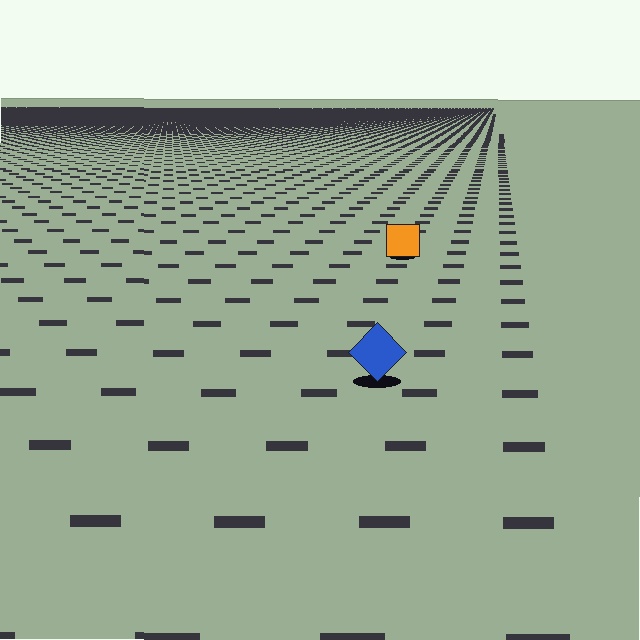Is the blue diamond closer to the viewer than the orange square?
Yes. The blue diamond is closer — you can tell from the texture gradient: the ground texture is coarser near it.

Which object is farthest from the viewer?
The orange square is farthest from the viewer. It appears smaller and the ground texture around it is denser.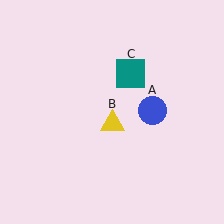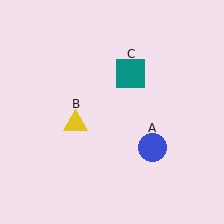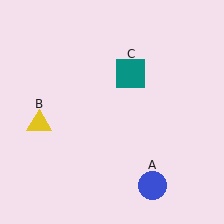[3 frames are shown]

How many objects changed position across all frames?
2 objects changed position: blue circle (object A), yellow triangle (object B).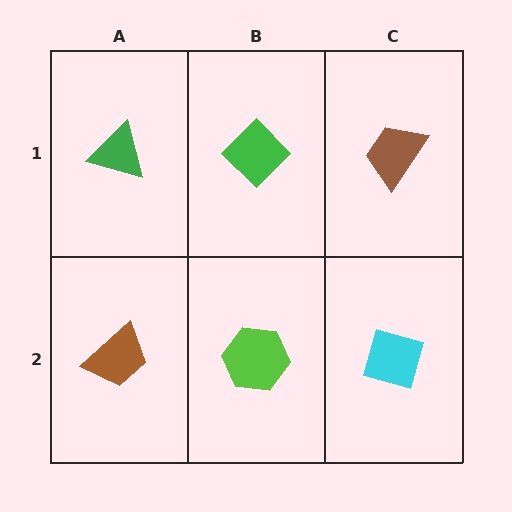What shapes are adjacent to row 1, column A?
A brown trapezoid (row 2, column A), a green diamond (row 1, column B).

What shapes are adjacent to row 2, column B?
A green diamond (row 1, column B), a brown trapezoid (row 2, column A), a cyan diamond (row 2, column C).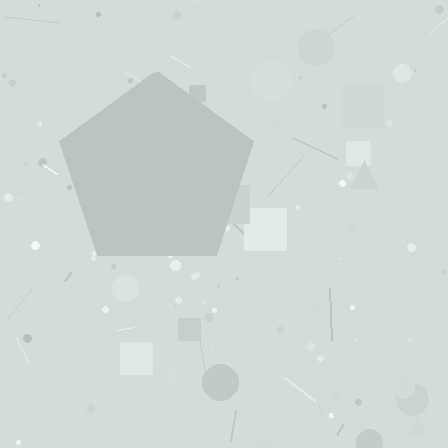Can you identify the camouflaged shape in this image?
The camouflaged shape is a pentagon.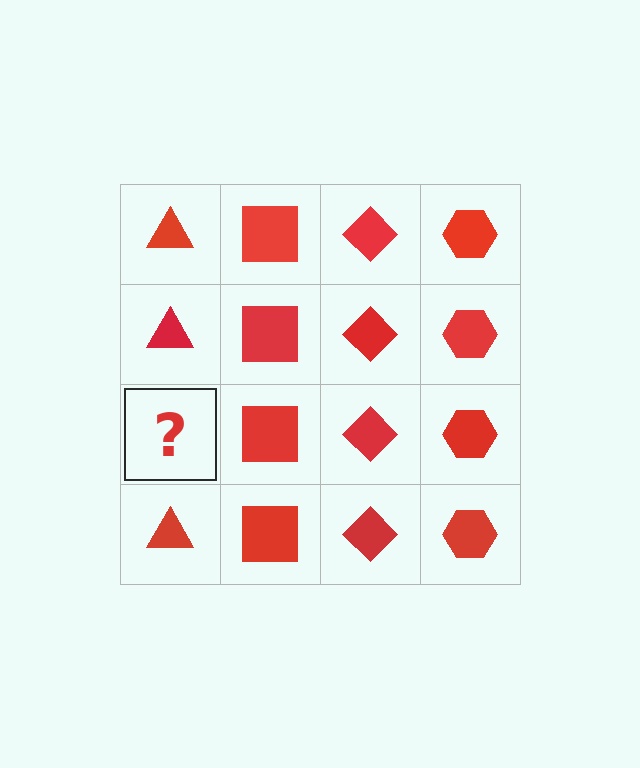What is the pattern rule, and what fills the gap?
The rule is that each column has a consistent shape. The gap should be filled with a red triangle.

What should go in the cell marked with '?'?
The missing cell should contain a red triangle.